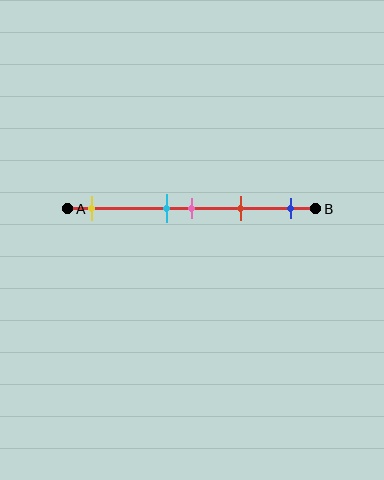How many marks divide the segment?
There are 5 marks dividing the segment.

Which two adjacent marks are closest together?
The cyan and pink marks are the closest adjacent pair.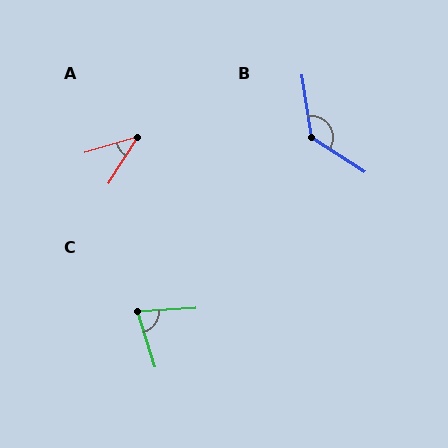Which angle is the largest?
B, at approximately 132 degrees.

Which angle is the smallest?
A, at approximately 41 degrees.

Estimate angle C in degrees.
Approximately 76 degrees.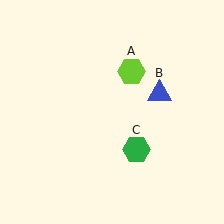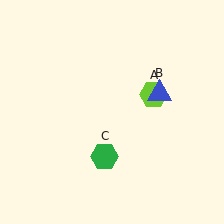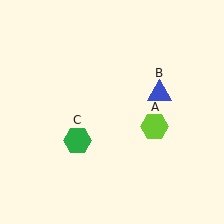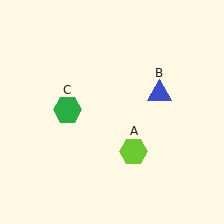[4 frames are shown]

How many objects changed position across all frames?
2 objects changed position: lime hexagon (object A), green hexagon (object C).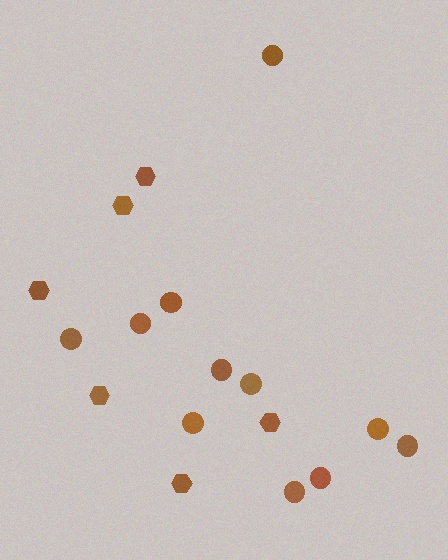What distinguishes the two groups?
There are 2 groups: one group of circles (11) and one group of hexagons (6).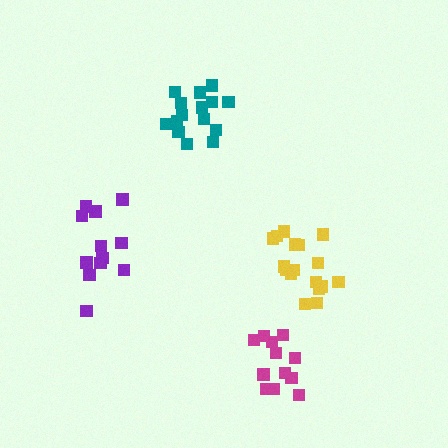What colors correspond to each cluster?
The clusters are colored: purple, yellow, teal, magenta.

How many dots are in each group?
Group 1: 12 dots, Group 2: 17 dots, Group 3: 15 dots, Group 4: 12 dots (56 total).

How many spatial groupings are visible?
There are 4 spatial groupings.